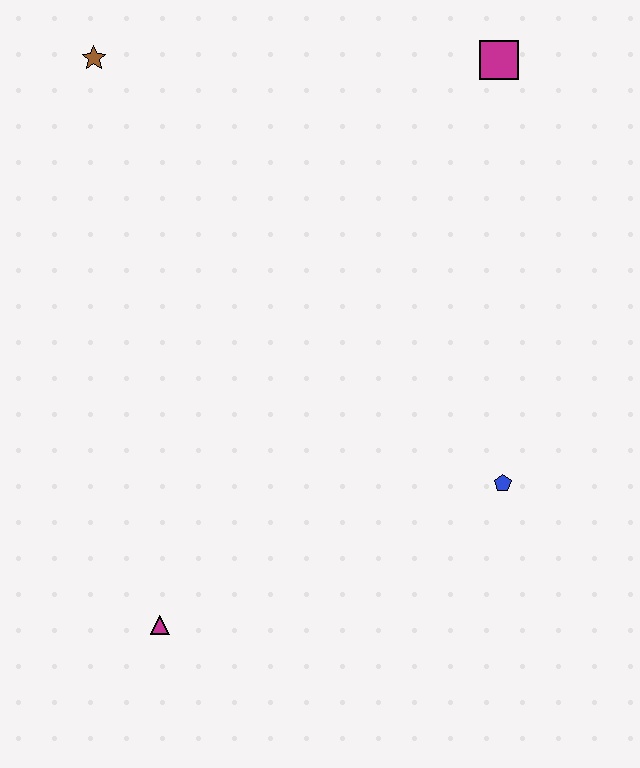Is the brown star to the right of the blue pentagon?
No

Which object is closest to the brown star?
The magenta square is closest to the brown star.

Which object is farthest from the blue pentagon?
The brown star is farthest from the blue pentagon.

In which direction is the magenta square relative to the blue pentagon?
The magenta square is above the blue pentagon.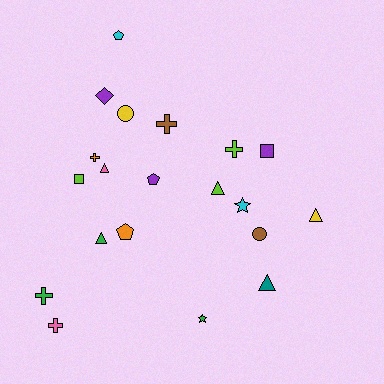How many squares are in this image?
There are 2 squares.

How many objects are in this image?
There are 20 objects.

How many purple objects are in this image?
There are 3 purple objects.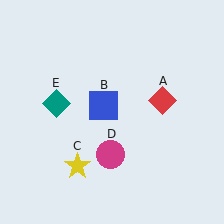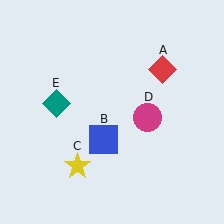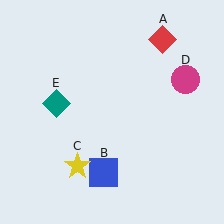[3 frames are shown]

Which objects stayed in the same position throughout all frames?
Yellow star (object C) and teal diamond (object E) remained stationary.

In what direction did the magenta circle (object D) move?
The magenta circle (object D) moved up and to the right.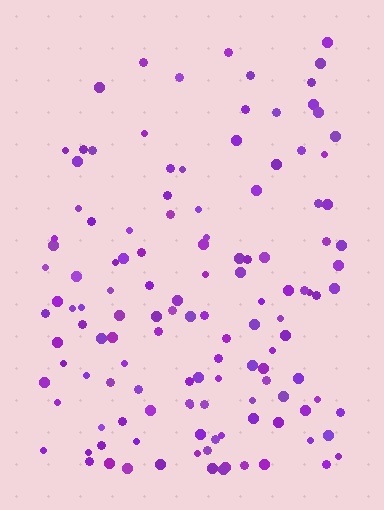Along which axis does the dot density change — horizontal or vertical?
Vertical.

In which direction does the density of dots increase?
From top to bottom, with the bottom side densest.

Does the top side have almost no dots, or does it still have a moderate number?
Still a moderate number, just noticeably fewer than the bottom.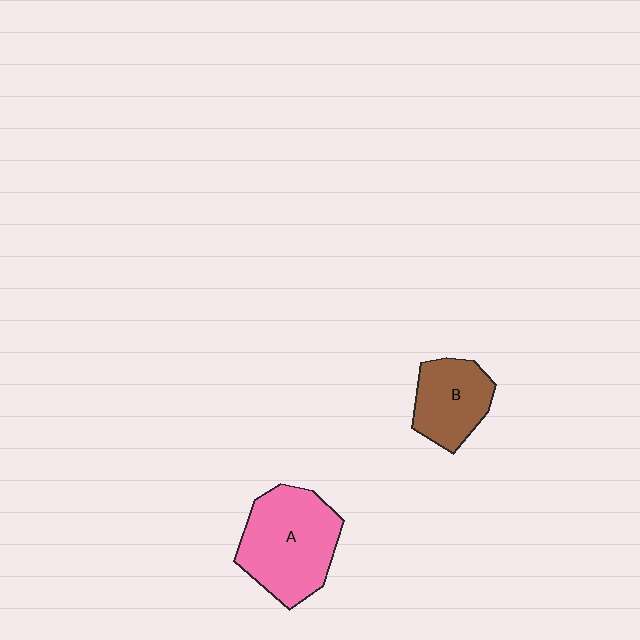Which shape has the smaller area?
Shape B (brown).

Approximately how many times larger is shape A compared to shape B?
Approximately 1.6 times.